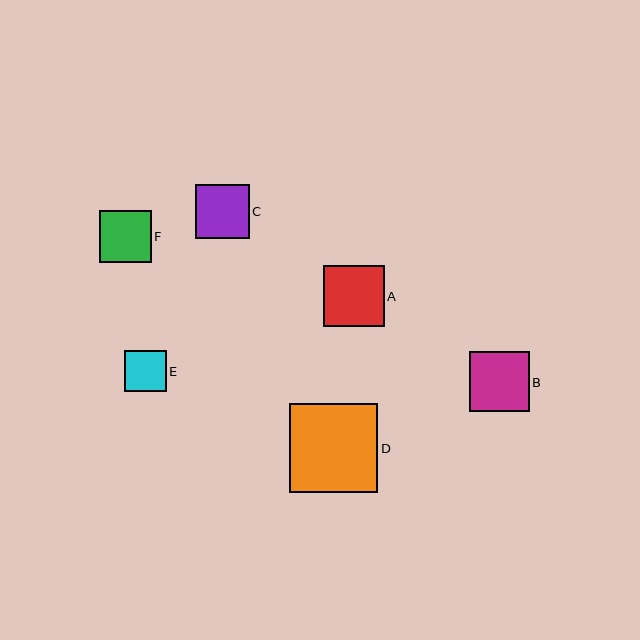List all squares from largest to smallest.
From largest to smallest: D, A, B, C, F, E.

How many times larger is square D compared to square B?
Square D is approximately 1.5 times the size of square B.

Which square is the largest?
Square D is the largest with a size of approximately 89 pixels.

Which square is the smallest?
Square E is the smallest with a size of approximately 42 pixels.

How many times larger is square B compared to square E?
Square B is approximately 1.4 times the size of square E.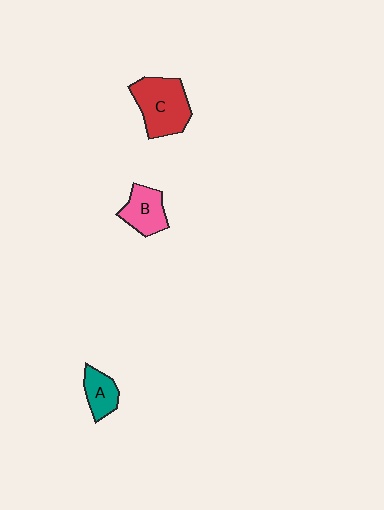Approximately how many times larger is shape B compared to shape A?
Approximately 1.3 times.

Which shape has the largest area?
Shape C (red).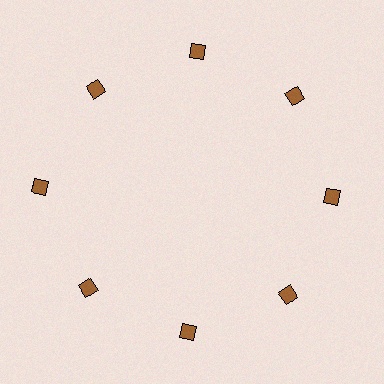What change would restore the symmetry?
The symmetry would be restored by moving it inward, back onto the ring so that all 8 diamonds sit at equal angles and equal distance from the center.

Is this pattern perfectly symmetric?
No. The 8 brown diamonds are arranged in a ring, but one element near the 9 o'clock position is pushed outward from the center, breaking the 8-fold rotational symmetry.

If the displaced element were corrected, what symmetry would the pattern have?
It would have 8-fold rotational symmetry — the pattern would map onto itself every 45 degrees.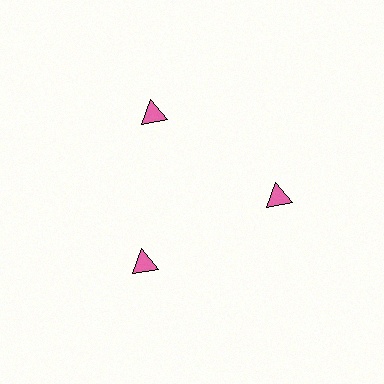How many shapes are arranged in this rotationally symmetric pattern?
There are 3 shapes, arranged in 3 groups of 1.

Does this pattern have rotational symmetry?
Yes, this pattern has 3-fold rotational symmetry. It looks the same after rotating 120 degrees around the center.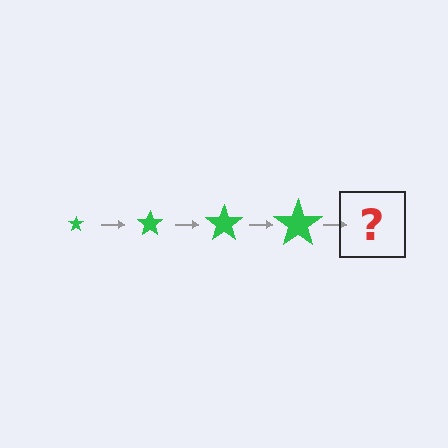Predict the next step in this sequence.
The next step is a green star, larger than the previous one.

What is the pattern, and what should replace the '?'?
The pattern is that the star gets progressively larger each step. The '?' should be a green star, larger than the previous one.